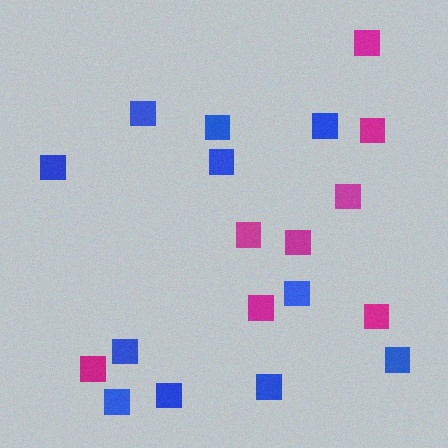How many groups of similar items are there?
There are 2 groups: one group of magenta squares (8) and one group of blue squares (11).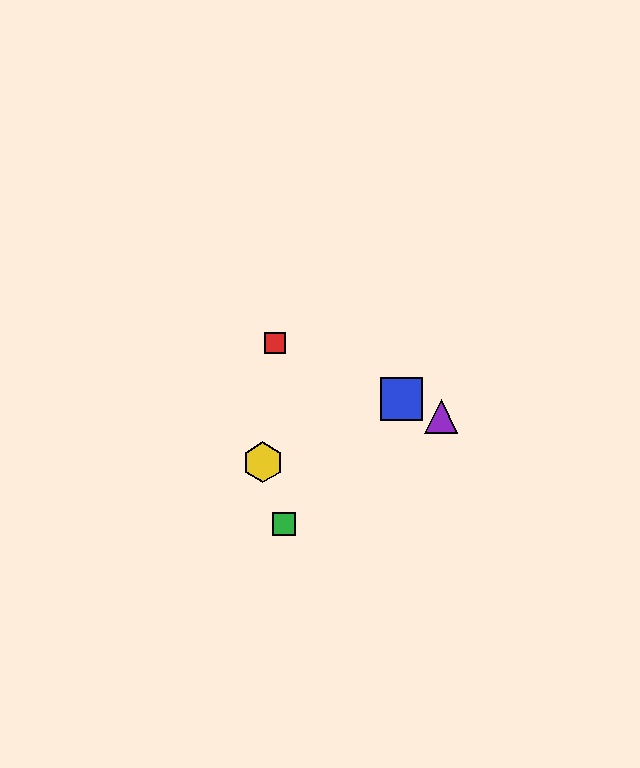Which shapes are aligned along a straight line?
The red square, the blue square, the purple triangle are aligned along a straight line.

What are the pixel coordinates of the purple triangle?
The purple triangle is at (441, 417).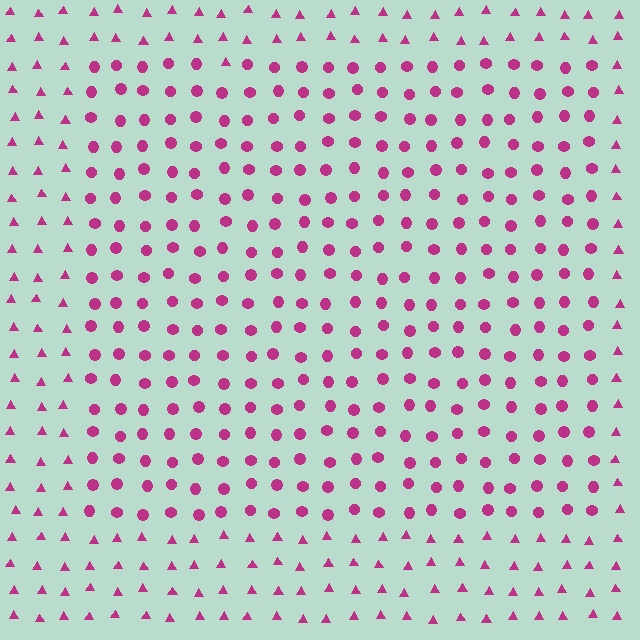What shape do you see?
I see a rectangle.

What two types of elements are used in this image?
The image uses circles inside the rectangle region and triangles outside it.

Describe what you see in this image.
The image is filled with small magenta elements arranged in a uniform grid. A rectangle-shaped region contains circles, while the surrounding area contains triangles. The boundary is defined purely by the change in element shape.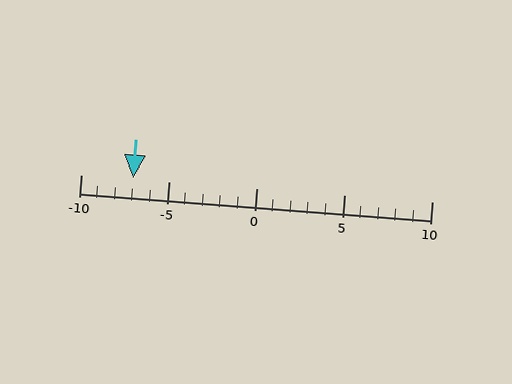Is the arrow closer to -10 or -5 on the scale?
The arrow is closer to -5.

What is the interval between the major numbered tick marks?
The major tick marks are spaced 5 units apart.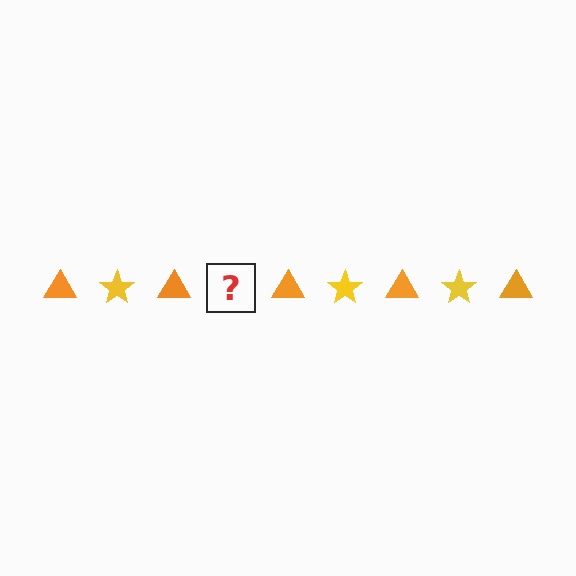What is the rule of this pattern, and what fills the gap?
The rule is that the pattern alternates between orange triangle and yellow star. The gap should be filled with a yellow star.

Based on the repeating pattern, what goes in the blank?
The blank should be a yellow star.